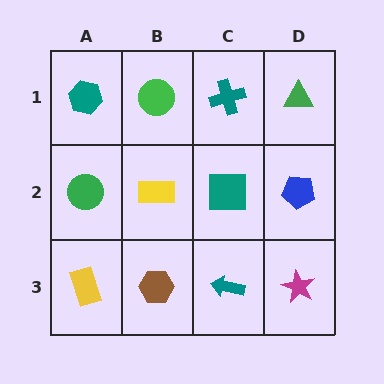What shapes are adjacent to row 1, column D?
A blue pentagon (row 2, column D), a teal cross (row 1, column C).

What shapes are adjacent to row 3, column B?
A yellow rectangle (row 2, column B), a yellow rectangle (row 3, column A), a teal arrow (row 3, column C).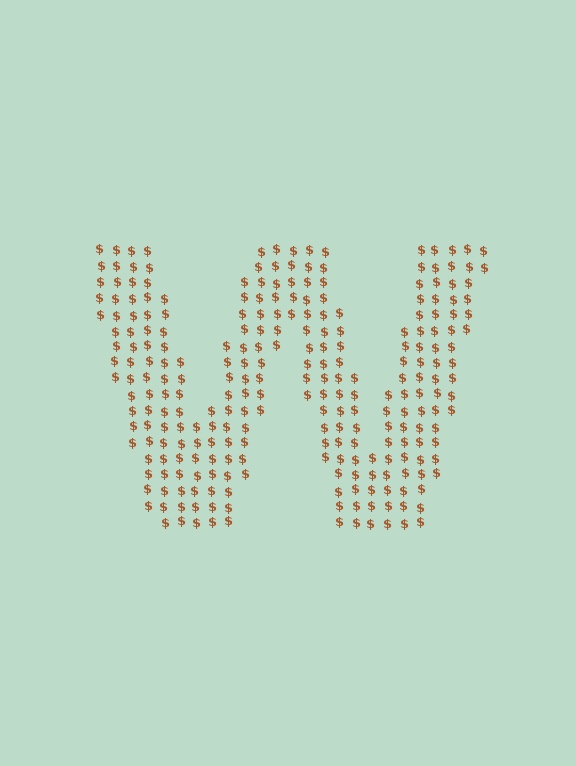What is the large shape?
The large shape is the letter W.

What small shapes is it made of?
It is made of small dollar signs.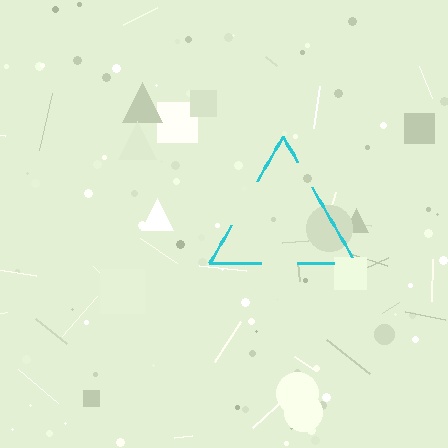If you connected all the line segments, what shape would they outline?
They would outline a triangle.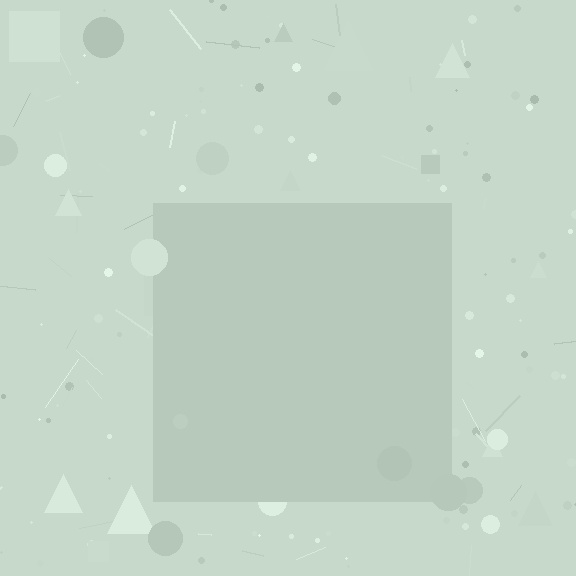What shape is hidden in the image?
A square is hidden in the image.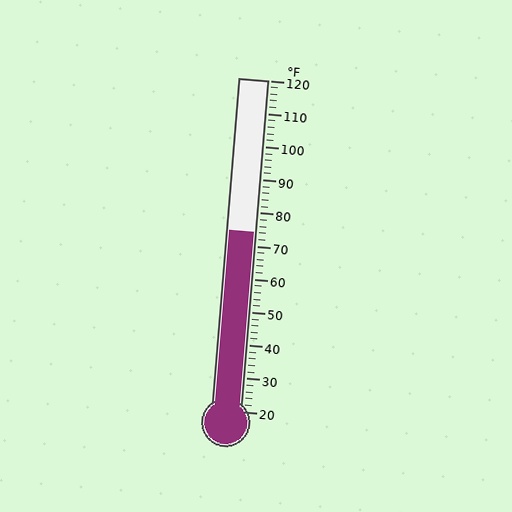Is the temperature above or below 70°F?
The temperature is above 70°F.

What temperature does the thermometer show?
The thermometer shows approximately 74°F.